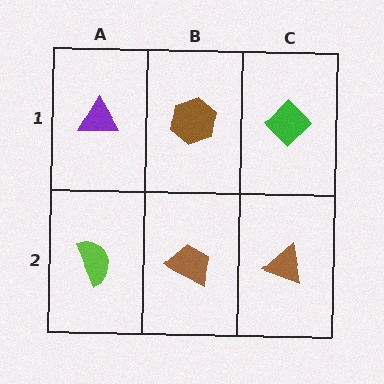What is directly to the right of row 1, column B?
A green diamond.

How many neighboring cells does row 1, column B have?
3.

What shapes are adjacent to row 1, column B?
A brown trapezoid (row 2, column B), a purple triangle (row 1, column A), a green diamond (row 1, column C).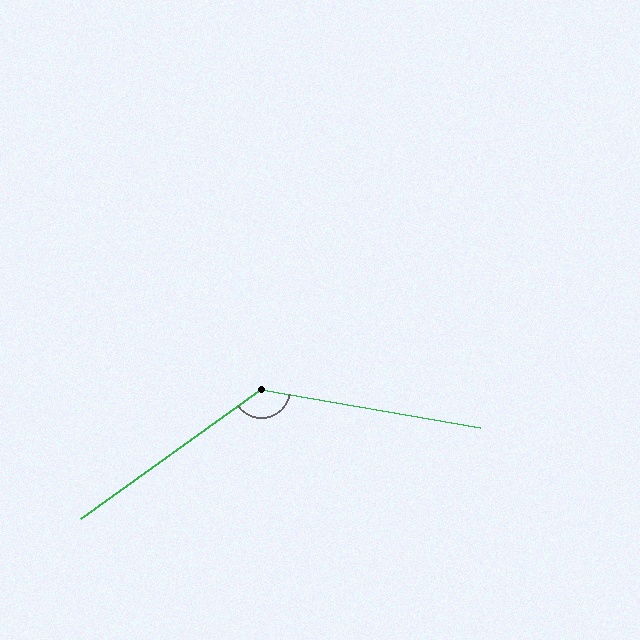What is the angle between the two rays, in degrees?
Approximately 134 degrees.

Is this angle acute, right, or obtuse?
It is obtuse.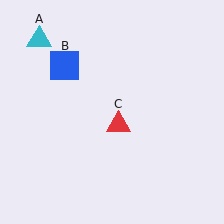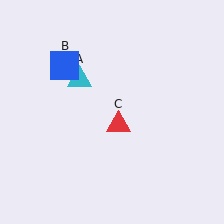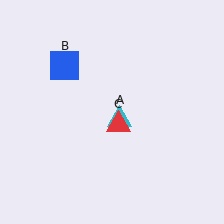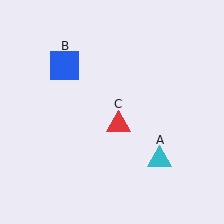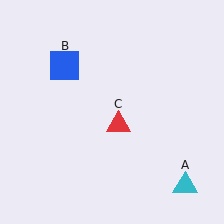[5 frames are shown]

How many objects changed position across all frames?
1 object changed position: cyan triangle (object A).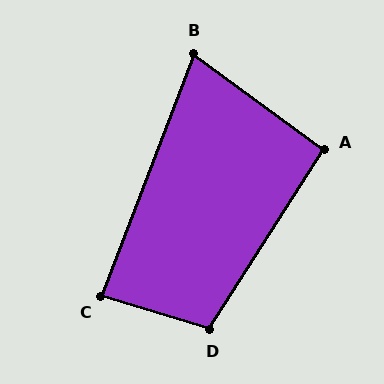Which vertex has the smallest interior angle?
B, at approximately 74 degrees.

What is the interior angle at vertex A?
Approximately 94 degrees (approximately right).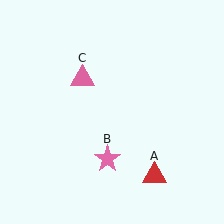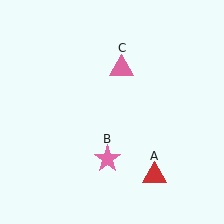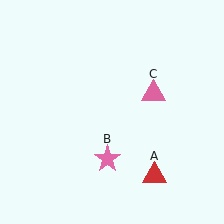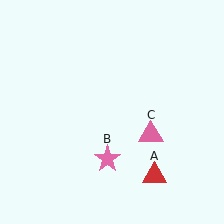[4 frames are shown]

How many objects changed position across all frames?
1 object changed position: pink triangle (object C).